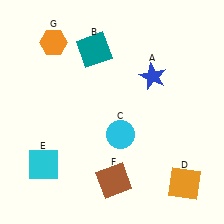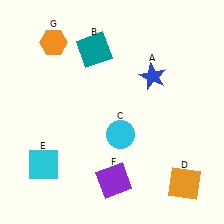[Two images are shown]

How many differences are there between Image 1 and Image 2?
There is 1 difference between the two images.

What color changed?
The square (F) changed from brown in Image 1 to purple in Image 2.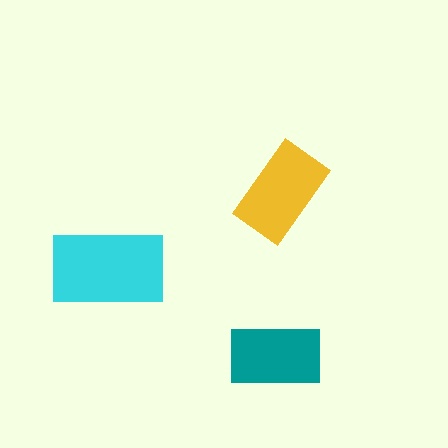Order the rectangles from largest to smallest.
the cyan one, the yellow one, the teal one.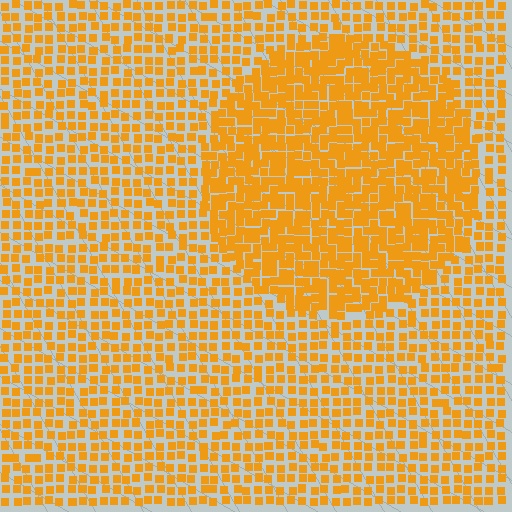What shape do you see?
I see a circle.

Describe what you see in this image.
The image contains small orange elements arranged at two different densities. A circle-shaped region is visible where the elements are more densely packed than the surrounding area.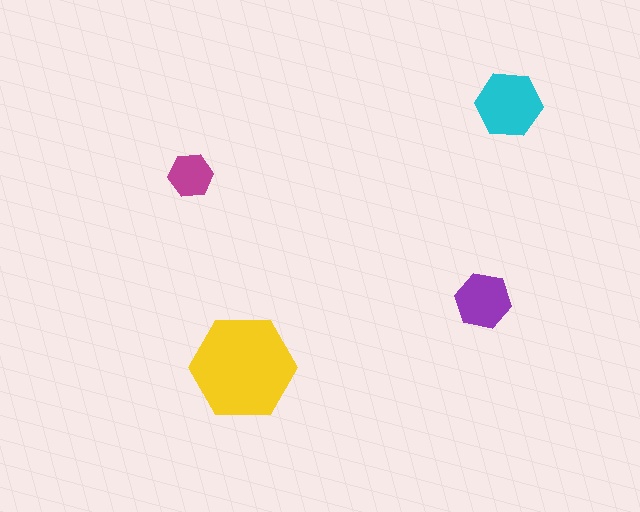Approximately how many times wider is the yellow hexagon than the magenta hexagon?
About 2.5 times wider.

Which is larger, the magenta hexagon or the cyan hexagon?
The cyan one.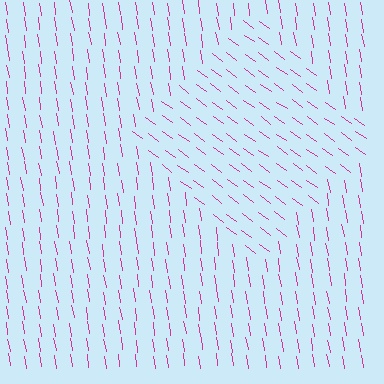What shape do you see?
I see a diamond.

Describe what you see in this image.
The image is filled with small magenta line segments. A diamond region in the image has lines oriented differently from the surrounding lines, creating a visible texture boundary.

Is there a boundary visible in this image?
Yes, there is a texture boundary formed by a change in line orientation.